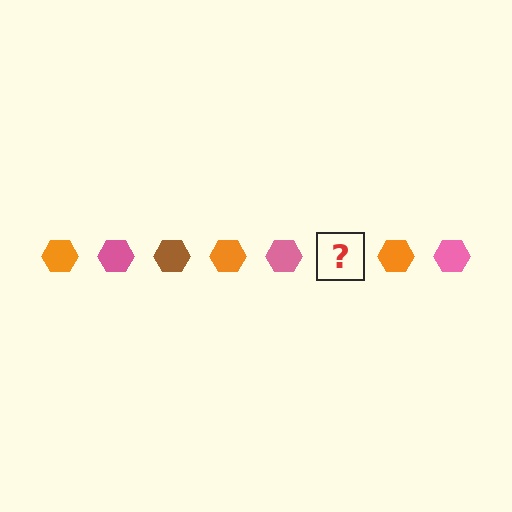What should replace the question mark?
The question mark should be replaced with a brown hexagon.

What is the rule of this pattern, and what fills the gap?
The rule is that the pattern cycles through orange, pink, brown hexagons. The gap should be filled with a brown hexagon.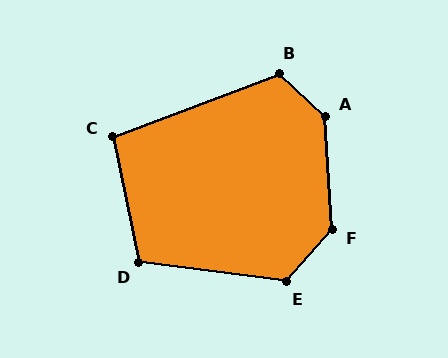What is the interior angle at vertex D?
Approximately 109 degrees (obtuse).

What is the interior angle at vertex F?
Approximately 135 degrees (obtuse).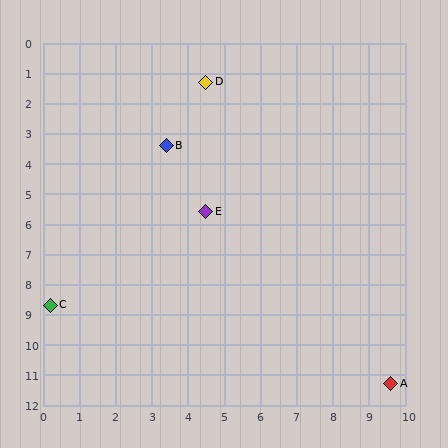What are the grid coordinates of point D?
Point D is at approximately (4.5, 1.3).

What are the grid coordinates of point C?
Point C is at approximately (0.2, 8.7).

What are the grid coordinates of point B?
Point B is at approximately (3.4, 3.4).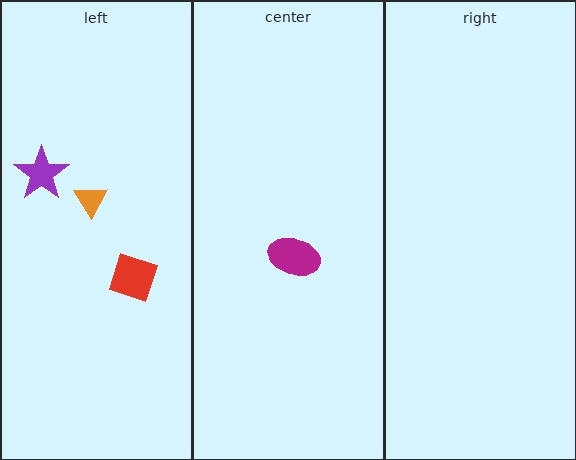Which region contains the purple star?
The left region.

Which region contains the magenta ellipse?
The center region.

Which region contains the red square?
The left region.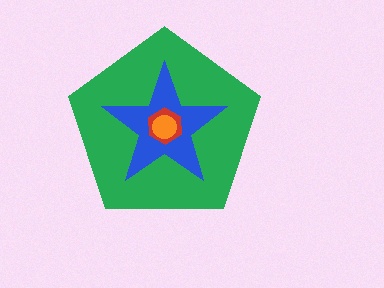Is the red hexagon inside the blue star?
Yes.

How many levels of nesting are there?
4.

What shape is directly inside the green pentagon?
The blue star.